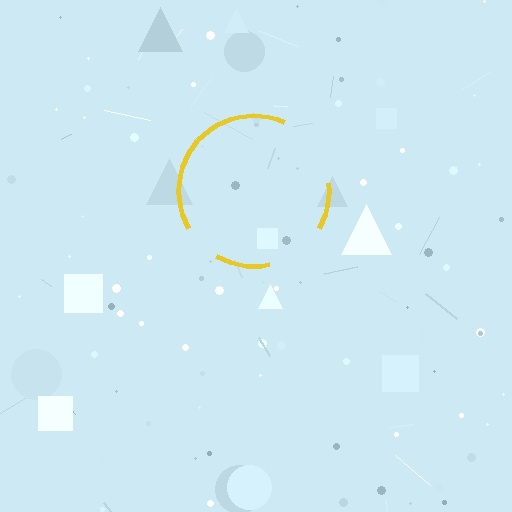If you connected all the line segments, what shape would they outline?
They would outline a circle.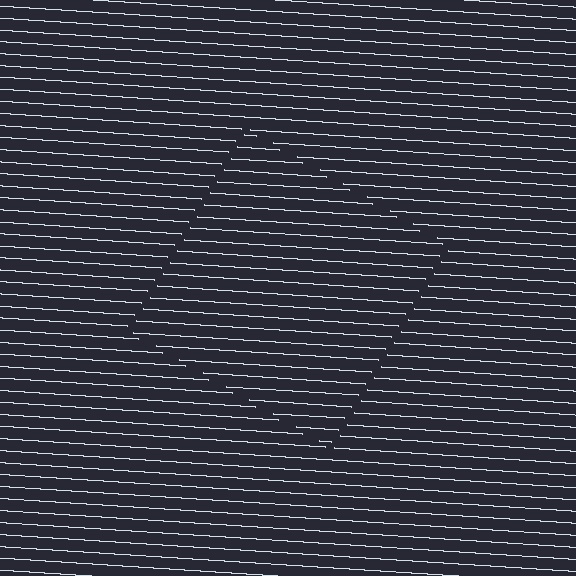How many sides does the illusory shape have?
4 sides — the line-ends trace a square.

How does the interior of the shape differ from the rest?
The interior of the shape contains the same grating, shifted by half a period — the contour is defined by the phase discontinuity where line-ends from the inner and outer gratings abut.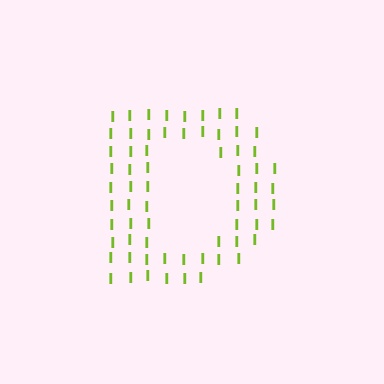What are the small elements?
The small elements are letter I's.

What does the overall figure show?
The overall figure shows the letter D.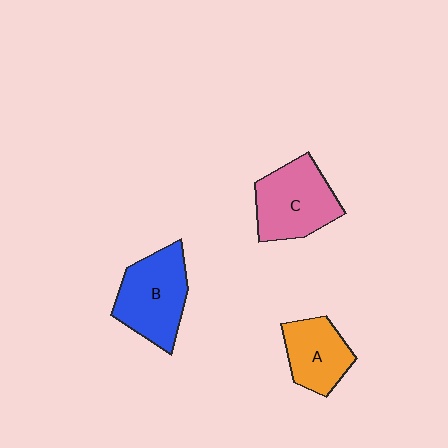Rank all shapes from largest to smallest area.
From largest to smallest: B (blue), C (pink), A (orange).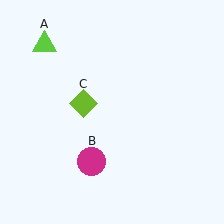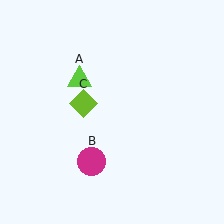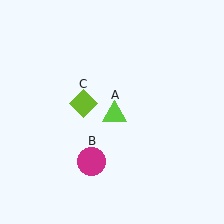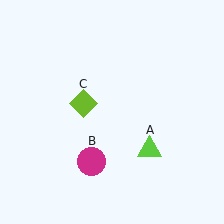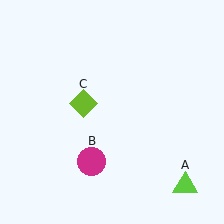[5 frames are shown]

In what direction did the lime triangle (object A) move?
The lime triangle (object A) moved down and to the right.